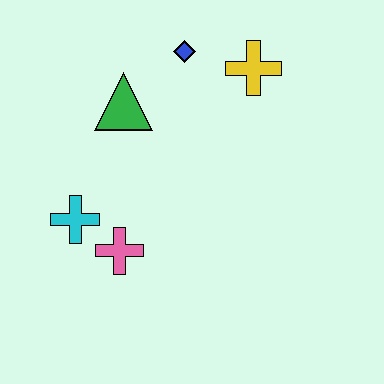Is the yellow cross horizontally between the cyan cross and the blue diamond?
No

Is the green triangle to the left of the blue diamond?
Yes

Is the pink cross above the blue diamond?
No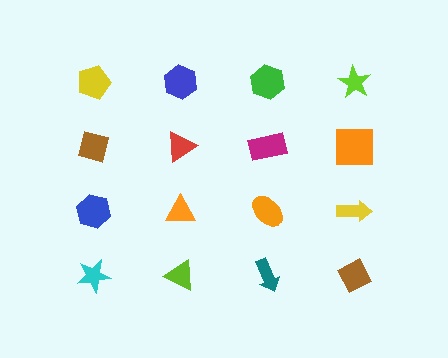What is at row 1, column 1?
A yellow pentagon.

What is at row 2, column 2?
A red triangle.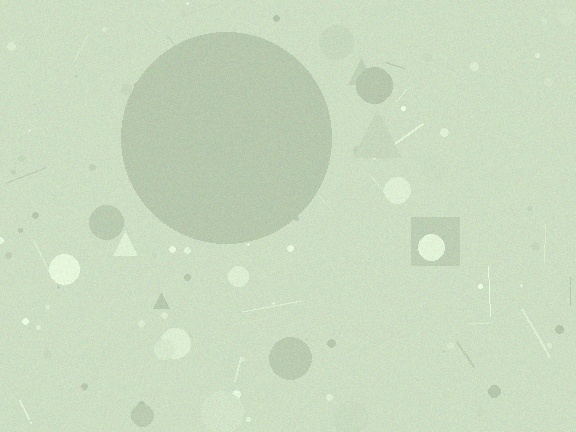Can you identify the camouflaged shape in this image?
The camouflaged shape is a circle.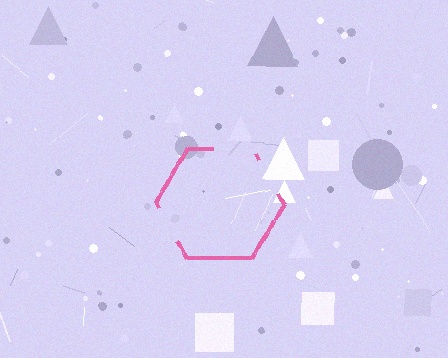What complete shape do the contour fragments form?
The contour fragments form a hexagon.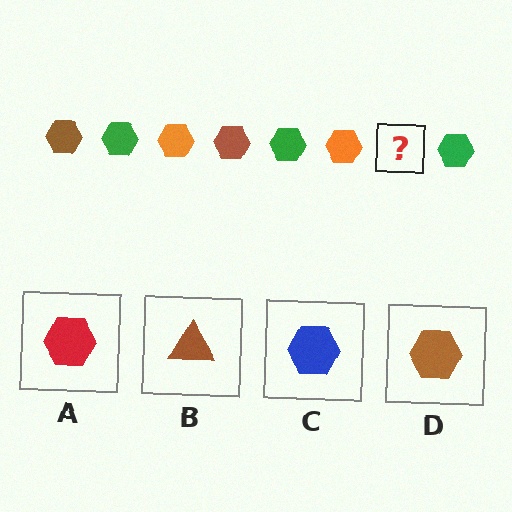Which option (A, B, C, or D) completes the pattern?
D.